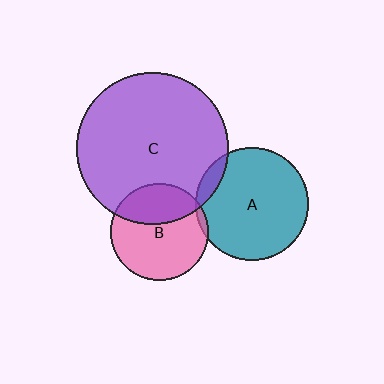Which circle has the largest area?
Circle C (purple).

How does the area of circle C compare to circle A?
Approximately 1.8 times.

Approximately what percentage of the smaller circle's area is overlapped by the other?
Approximately 10%.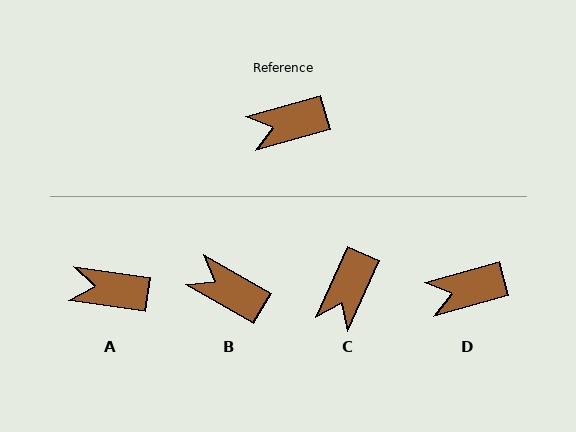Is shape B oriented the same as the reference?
No, it is off by about 45 degrees.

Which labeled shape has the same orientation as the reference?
D.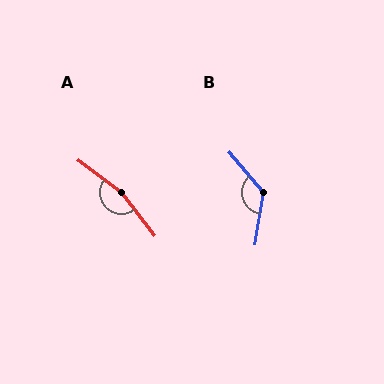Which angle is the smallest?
B, at approximately 131 degrees.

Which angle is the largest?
A, at approximately 164 degrees.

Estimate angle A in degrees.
Approximately 164 degrees.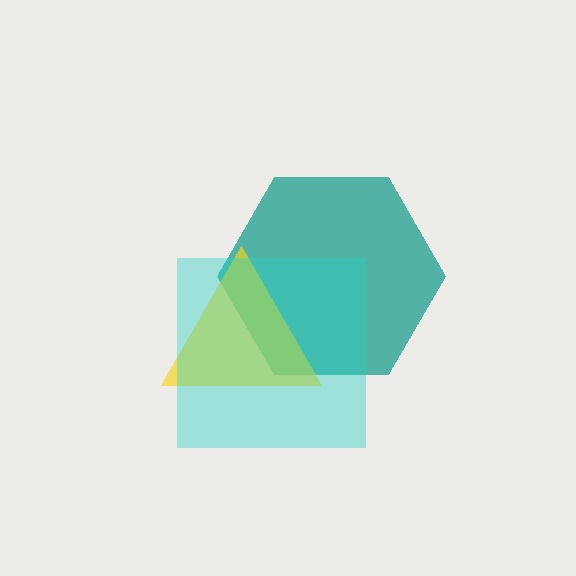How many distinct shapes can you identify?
There are 3 distinct shapes: a teal hexagon, a yellow triangle, a cyan square.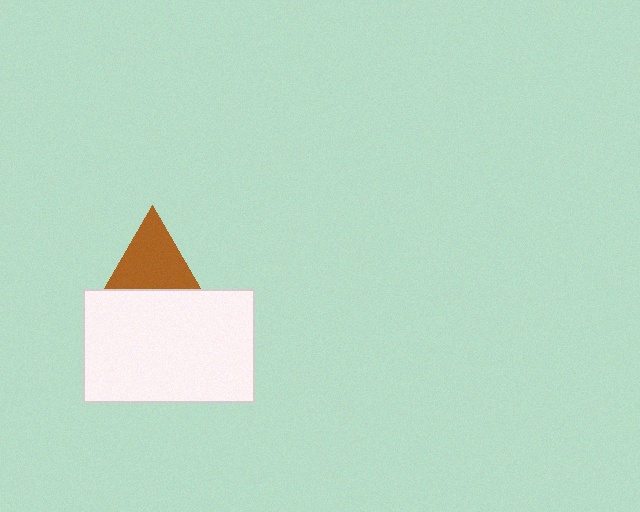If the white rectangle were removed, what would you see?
You would see the complete brown triangle.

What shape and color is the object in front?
The object in front is a white rectangle.